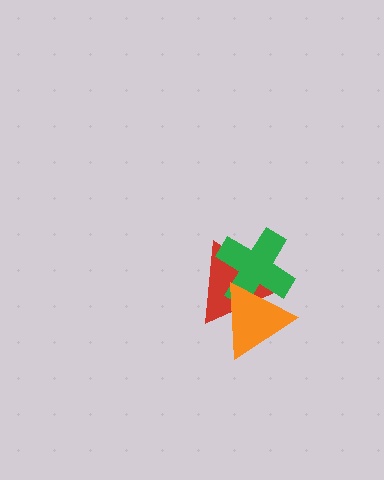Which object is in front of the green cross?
The orange triangle is in front of the green cross.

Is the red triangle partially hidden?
Yes, it is partially covered by another shape.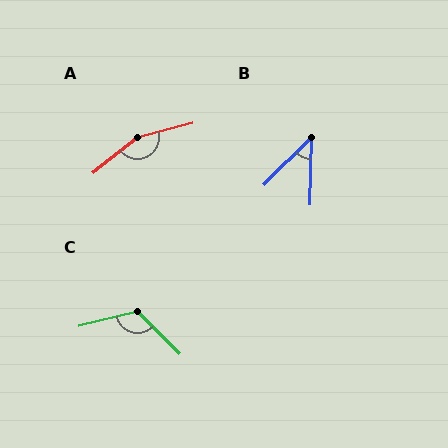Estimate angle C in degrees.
Approximately 121 degrees.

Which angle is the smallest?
B, at approximately 44 degrees.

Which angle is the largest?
A, at approximately 156 degrees.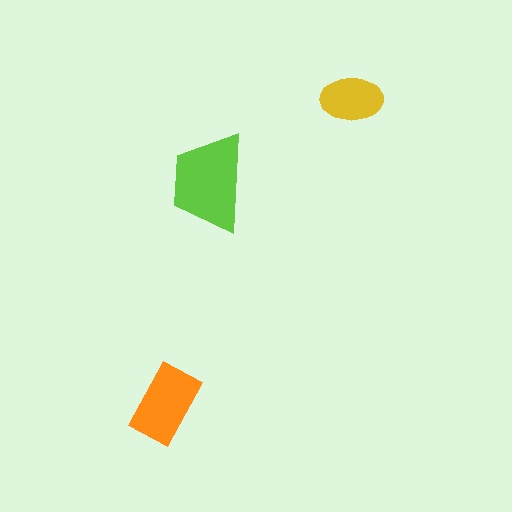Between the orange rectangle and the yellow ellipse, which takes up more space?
The orange rectangle.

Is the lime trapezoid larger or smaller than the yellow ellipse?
Larger.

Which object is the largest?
The lime trapezoid.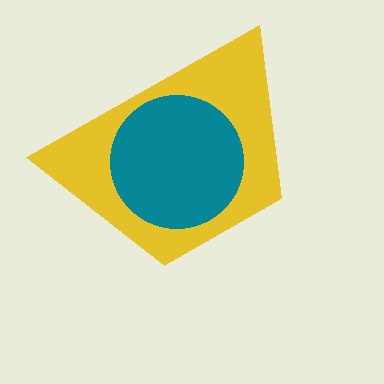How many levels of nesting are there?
2.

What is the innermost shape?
The teal circle.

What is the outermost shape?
The yellow trapezoid.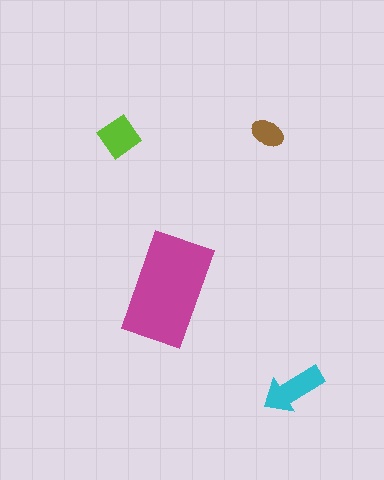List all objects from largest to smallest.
The magenta rectangle, the cyan arrow, the lime diamond, the brown ellipse.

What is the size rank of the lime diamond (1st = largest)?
3rd.